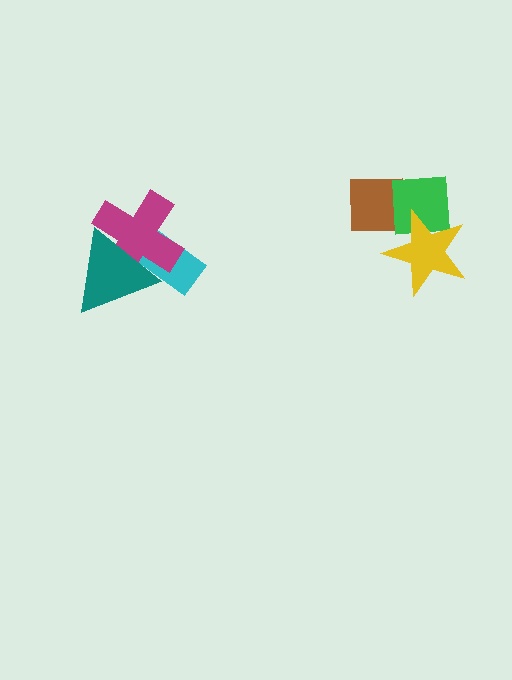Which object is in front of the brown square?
The green square is in front of the brown square.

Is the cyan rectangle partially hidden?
Yes, it is partially covered by another shape.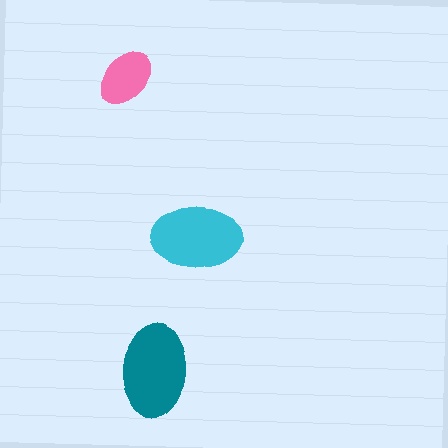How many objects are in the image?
There are 3 objects in the image.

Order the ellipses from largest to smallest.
the teal one, the cyan one, the pink one.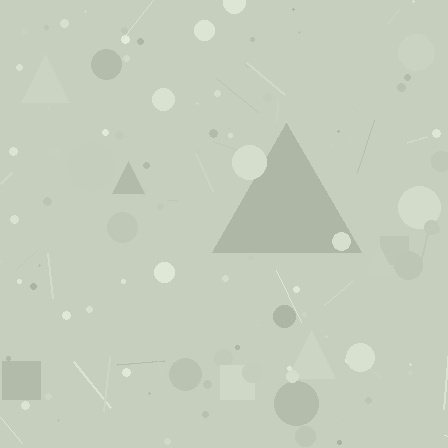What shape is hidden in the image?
A triangle is hidden in the image.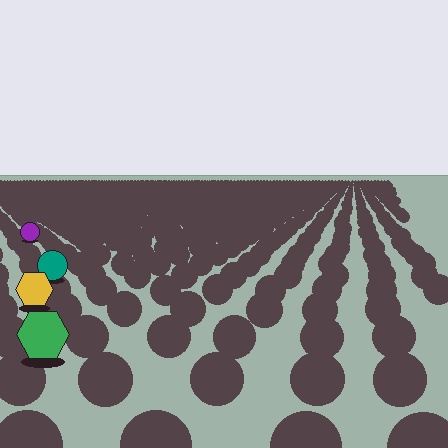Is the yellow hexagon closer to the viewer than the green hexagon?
No. The green hexagon is closer — you can tell from the texture gradient: the ground texture is coarser near it.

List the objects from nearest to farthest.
From nearest to farthest: the green hexagon, the yellow hexagon, the teal circle, the purple circle.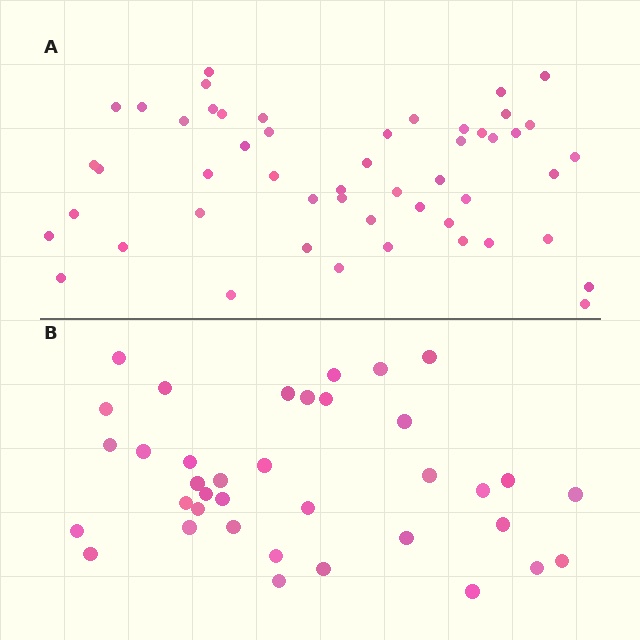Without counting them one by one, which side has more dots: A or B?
Region A (the top region) has more dots.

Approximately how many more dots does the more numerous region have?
Region A has approximately 15 more dots than region B.